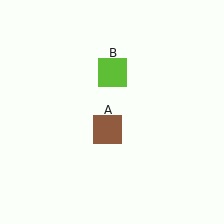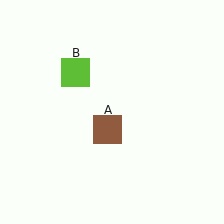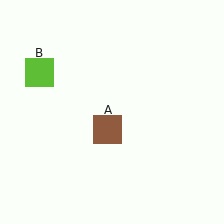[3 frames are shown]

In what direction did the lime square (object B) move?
The lime square (object B) moved left.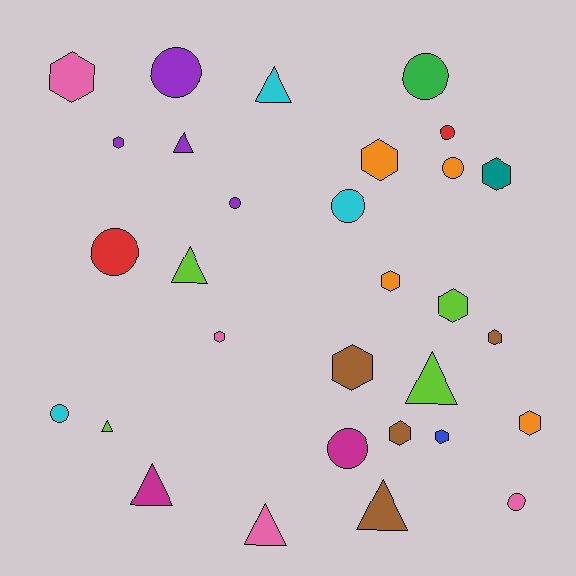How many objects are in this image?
There are 30 objects.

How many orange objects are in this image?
There are 4 orange objects.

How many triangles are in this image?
There are 8 triangles.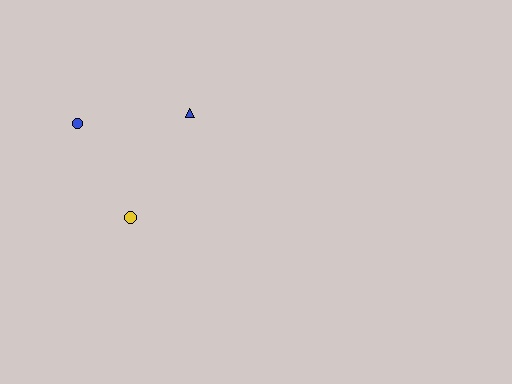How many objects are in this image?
There are 3 objects.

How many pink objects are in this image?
There are no pink objects.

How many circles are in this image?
There are 2 circles.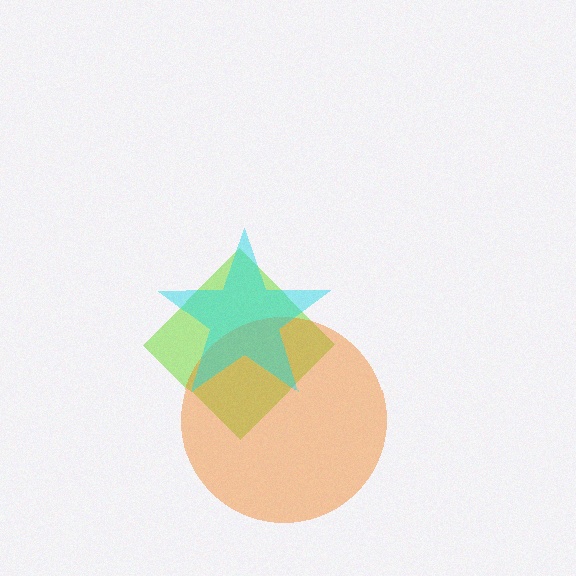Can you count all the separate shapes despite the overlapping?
Yes, there are 3 separate shapes.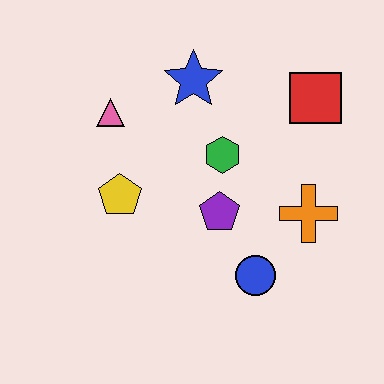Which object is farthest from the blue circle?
The pink triangle is farthest from the blue circle.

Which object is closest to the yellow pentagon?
The pink triangle is closest to the yellow pentagon.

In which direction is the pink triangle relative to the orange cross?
The pink triangle is to the left of the orange cross.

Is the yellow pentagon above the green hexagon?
No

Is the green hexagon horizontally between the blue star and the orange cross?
Yes